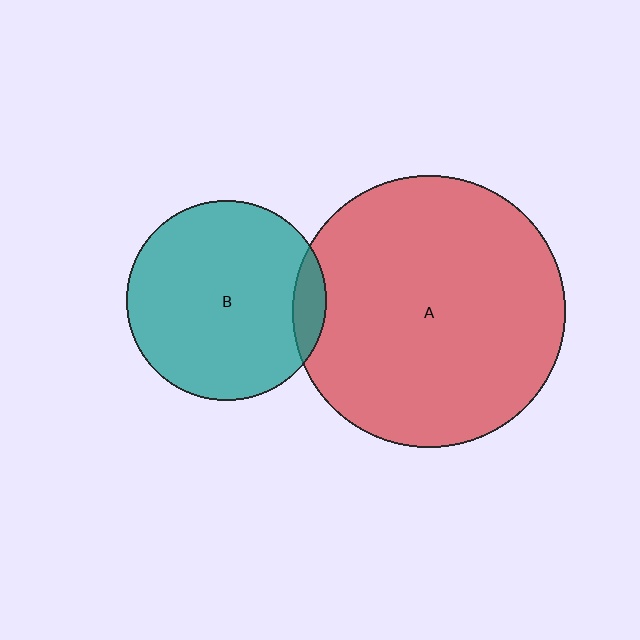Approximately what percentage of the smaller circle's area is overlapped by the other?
Approximately 10%.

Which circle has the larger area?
Circle A (red).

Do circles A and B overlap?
Yes.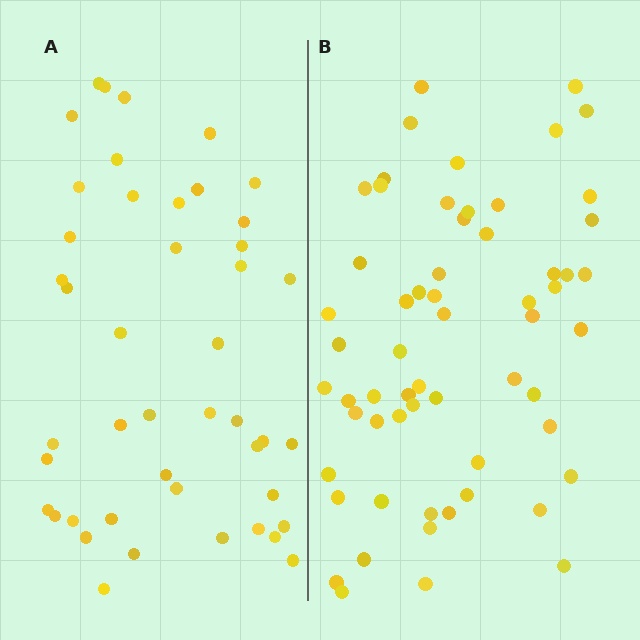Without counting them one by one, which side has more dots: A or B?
Region B (the right region) has more dots.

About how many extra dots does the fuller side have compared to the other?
Region B has approximately 15 more dots than region A.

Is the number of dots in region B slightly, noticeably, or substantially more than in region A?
Region B has noticeably more, but not dramatically so. The ratio is roughly 1.3 to 1.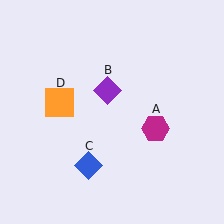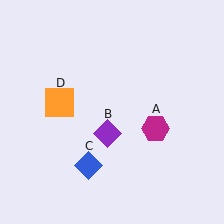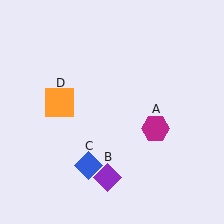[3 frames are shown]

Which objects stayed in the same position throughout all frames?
Magenta hexagon (object A) and blue diamond (object C) and orange square (object D) remained stationary.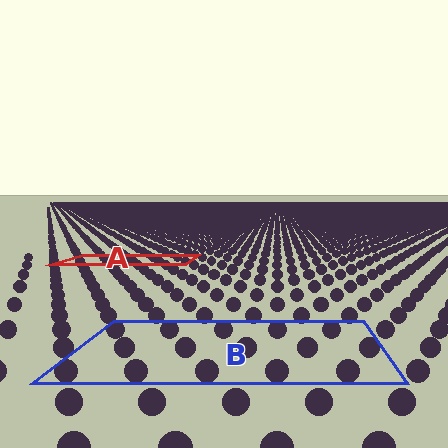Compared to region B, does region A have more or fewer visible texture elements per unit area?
Region A has more texture elements per unit area — they are packed more densely because it is farther away.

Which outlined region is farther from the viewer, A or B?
Region A is farther from the viewer — the texture elements inside it appear smaller and more densely packed.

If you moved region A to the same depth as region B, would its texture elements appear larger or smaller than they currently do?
They would appear larger. At a closer depth, the same texture elements are projected at a bigger on-screen size.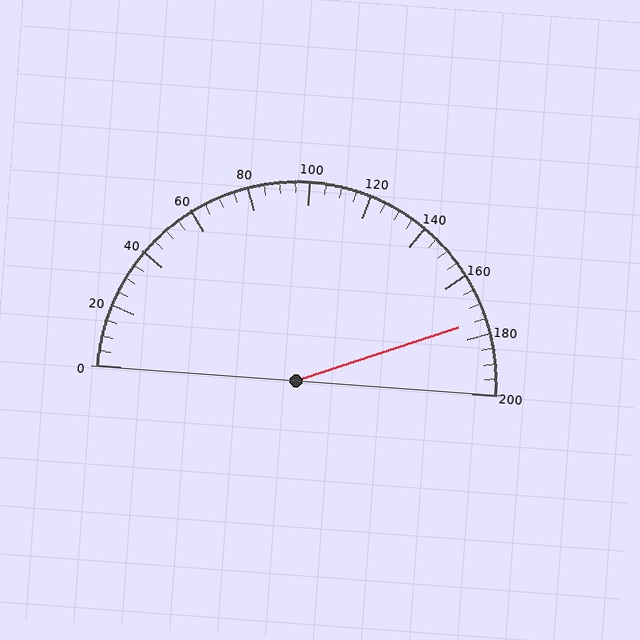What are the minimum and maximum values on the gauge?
The gauge ranges from 0 to 200.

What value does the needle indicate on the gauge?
The needle indicates approximately 175.